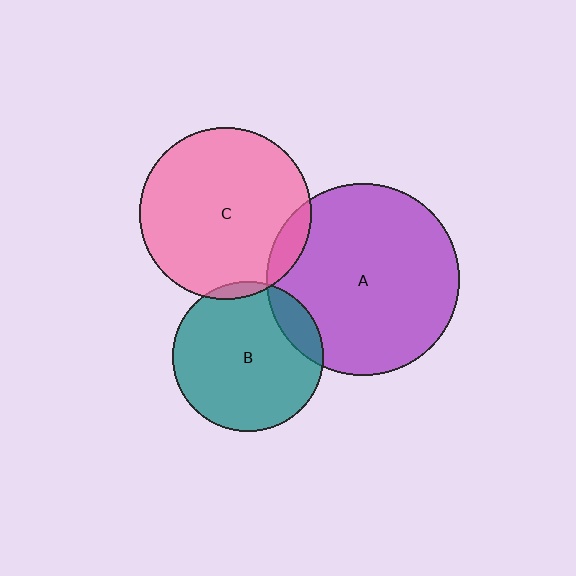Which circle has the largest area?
Circle A (purple).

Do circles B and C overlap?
Yes.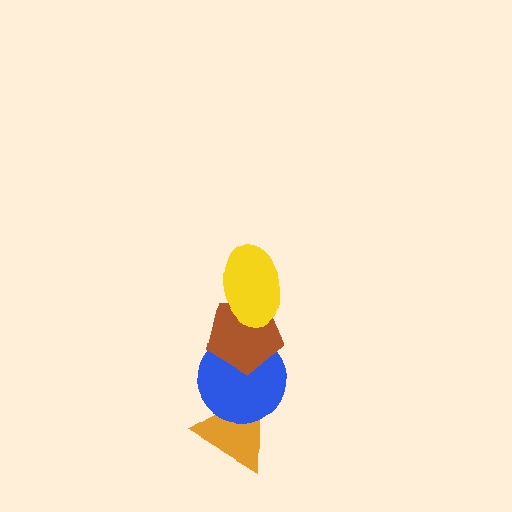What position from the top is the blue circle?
The blue circle is 3rd from the top.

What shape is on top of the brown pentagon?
The yellow ellipse is on top of the brown pentagon.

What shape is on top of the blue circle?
The brown pentagon is on top of the blue circle.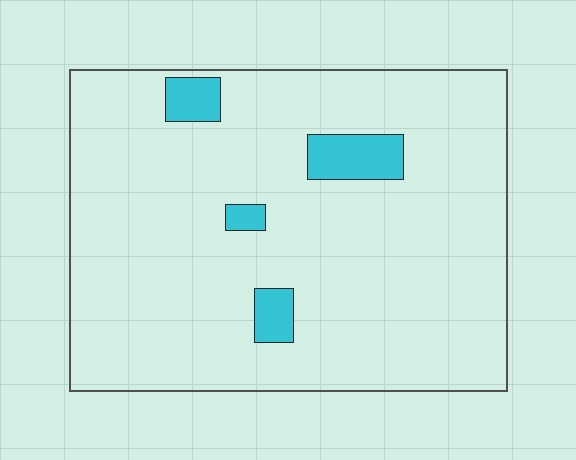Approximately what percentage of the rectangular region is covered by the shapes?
Approximately 5%.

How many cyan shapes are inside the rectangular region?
4.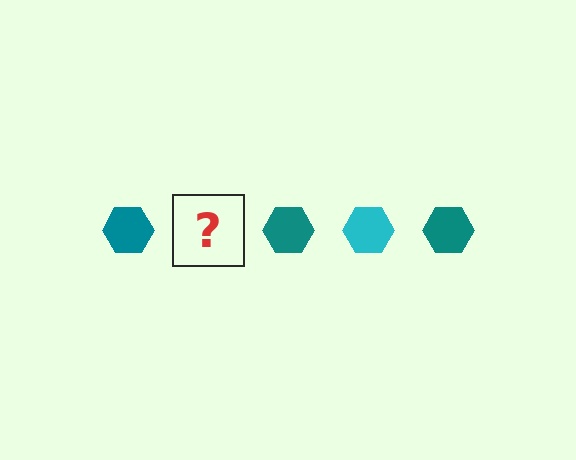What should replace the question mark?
The question mark should be replaced with a cyan hexagon.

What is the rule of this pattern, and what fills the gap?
The rule is that the pattern cycles through teal, cyan hexagons. The gap should be filled with a cyan hexagon.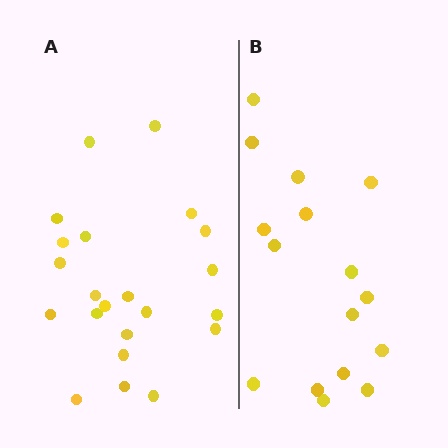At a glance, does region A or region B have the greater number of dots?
Region A (the left region) has more dots.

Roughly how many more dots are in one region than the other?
Region A has about 6 more dots than region B.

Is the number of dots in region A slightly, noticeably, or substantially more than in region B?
Region A has noticeably more, but not dramatically so. The ratio is roughly 1.4 to 1.